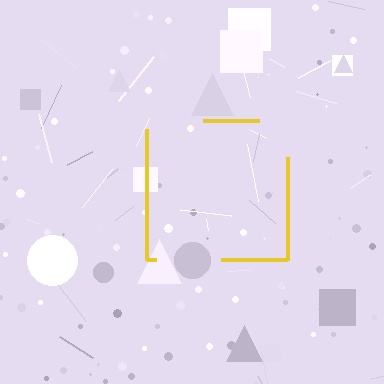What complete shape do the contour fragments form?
The contour fragments form a square.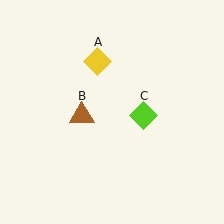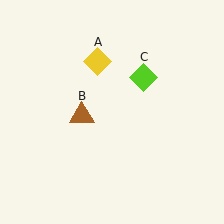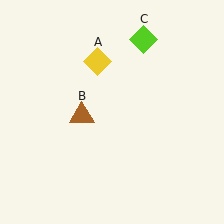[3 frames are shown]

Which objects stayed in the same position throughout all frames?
Yellow diamond (object A) and brown triangle (object B) remained stationary.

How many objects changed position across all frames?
1 object changed position: lime diamond (object C).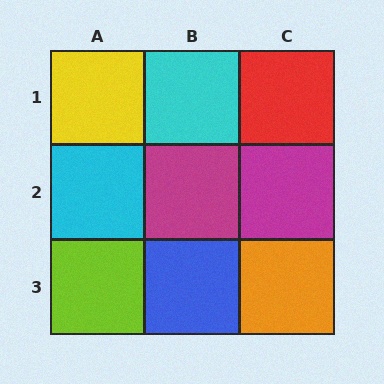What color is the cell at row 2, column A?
Cyan.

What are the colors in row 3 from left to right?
Lime, blue, orange.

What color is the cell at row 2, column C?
Magenta.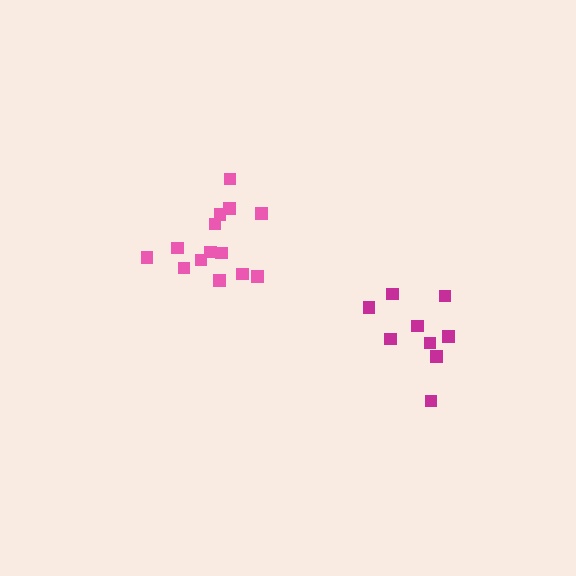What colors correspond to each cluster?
The clusters are colored: magenta, pink.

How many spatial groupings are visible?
There are 2 spatial groupings.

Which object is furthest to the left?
The pink cluster is leftmost.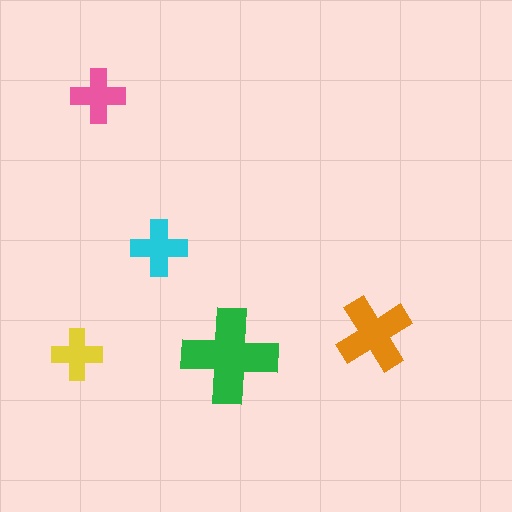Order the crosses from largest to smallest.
the green one, the orange one, the cyan one, the pink one, the yellow one.